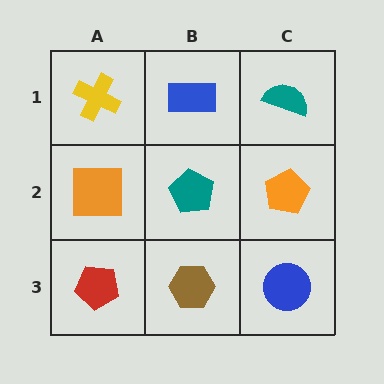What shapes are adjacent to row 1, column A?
An orange square (row 2, column A), a blue rectangle (row 1, column B).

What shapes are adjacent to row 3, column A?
An orange square (row 2, column A), a brown hexagon (row 3, column B).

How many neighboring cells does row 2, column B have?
4.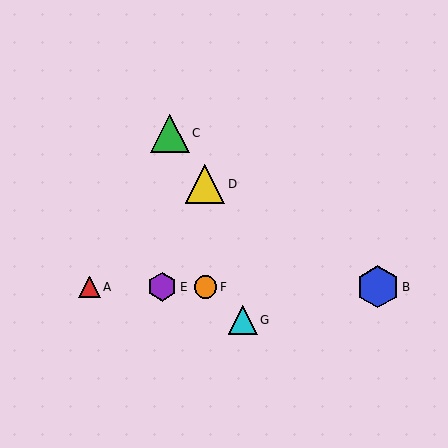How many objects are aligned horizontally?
4 objects (A, B, E, F) are aligned horizontally.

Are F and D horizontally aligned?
No, F is at y≈287 and D is at y≈184.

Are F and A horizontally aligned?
Yes, both are at y≈287.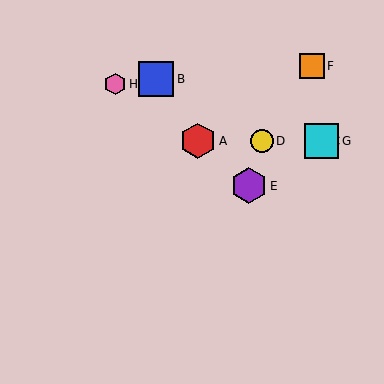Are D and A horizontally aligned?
Yes, both are at y≈141.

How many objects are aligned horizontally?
4 objects (A, C, D, G) are aligned horizontally.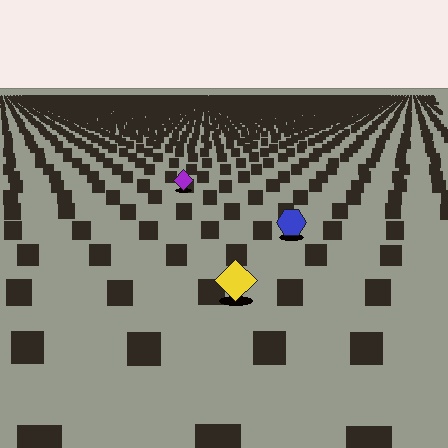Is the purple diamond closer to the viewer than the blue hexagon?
No. The blue hexagon is closer — you can tell from the texture gradient: the ground texture is coarser near it.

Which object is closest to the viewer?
The yellow diamond is closest. The texture marks near it are larger and more spread out.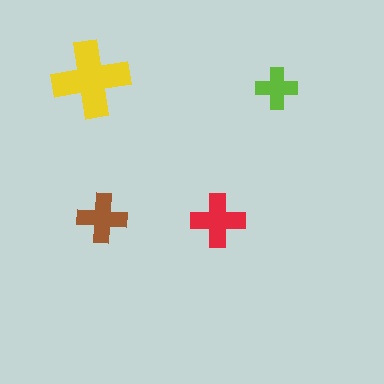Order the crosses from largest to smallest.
the yellow one, the red one, the brown one, the lime one.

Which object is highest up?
The yellow cross is topmost.